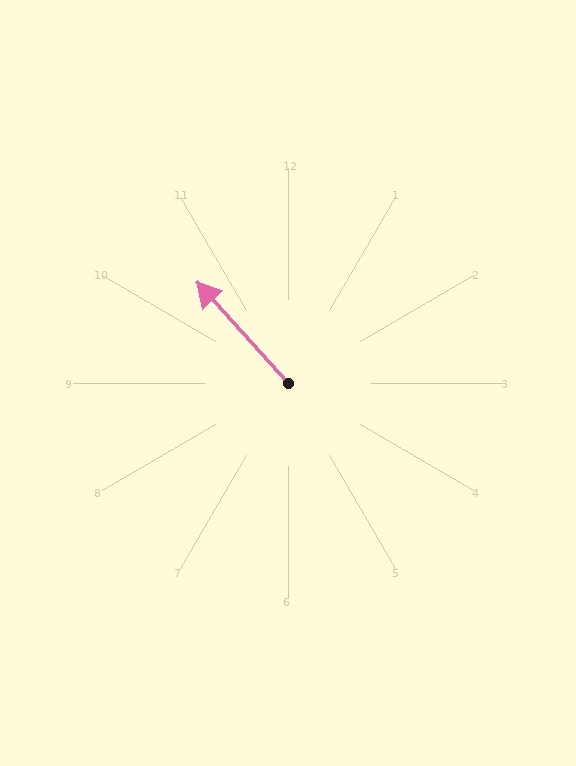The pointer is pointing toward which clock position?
Roughly 11 o'clock.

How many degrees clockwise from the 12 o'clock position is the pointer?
Approximately 318 degrees.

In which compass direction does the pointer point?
Northwest.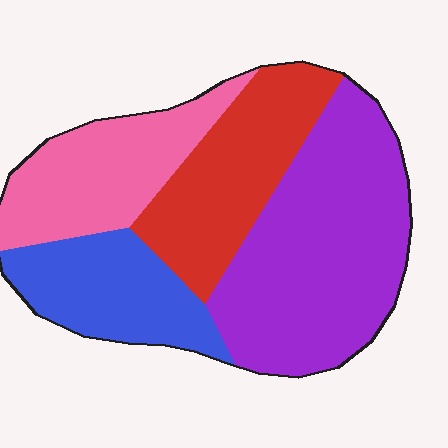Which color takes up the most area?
Purple, at roughly 40%.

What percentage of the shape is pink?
Pink takes up about one fifth (1/5) of the shape.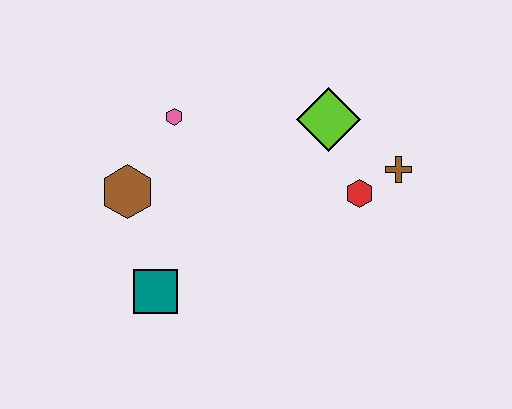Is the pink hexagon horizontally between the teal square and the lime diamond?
Yes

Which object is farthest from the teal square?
The brown cross is farthest from the teal square.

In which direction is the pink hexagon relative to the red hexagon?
The pink hexagon is to the left of the red hexagon.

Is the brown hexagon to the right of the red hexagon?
No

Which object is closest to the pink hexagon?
The brown hexagon is closest to the pink hexagon.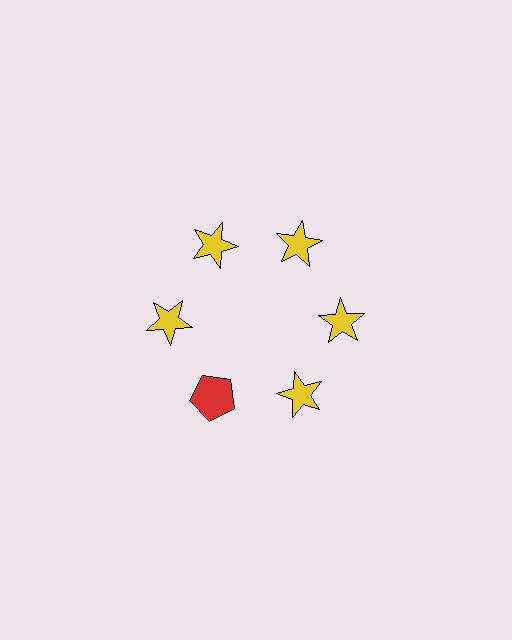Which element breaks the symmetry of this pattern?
The red pentagon at roughly the 7 o'clock position breaks the symmetry. All other shapes are yellow stars.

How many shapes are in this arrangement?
There are 6 shapes arranged in a ring pattern.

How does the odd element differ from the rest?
It differs in both color (red instead of yellow) and shape (pentagon instead of star).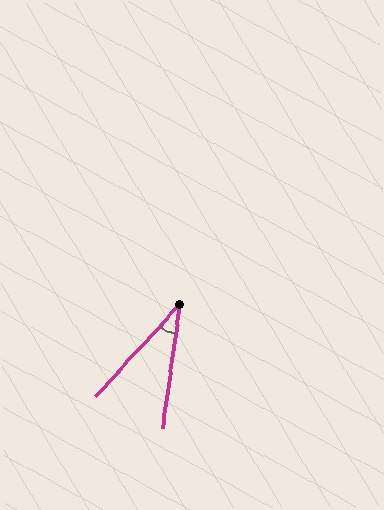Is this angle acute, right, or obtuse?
It is acute.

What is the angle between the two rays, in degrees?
Approximately 34 degrees.